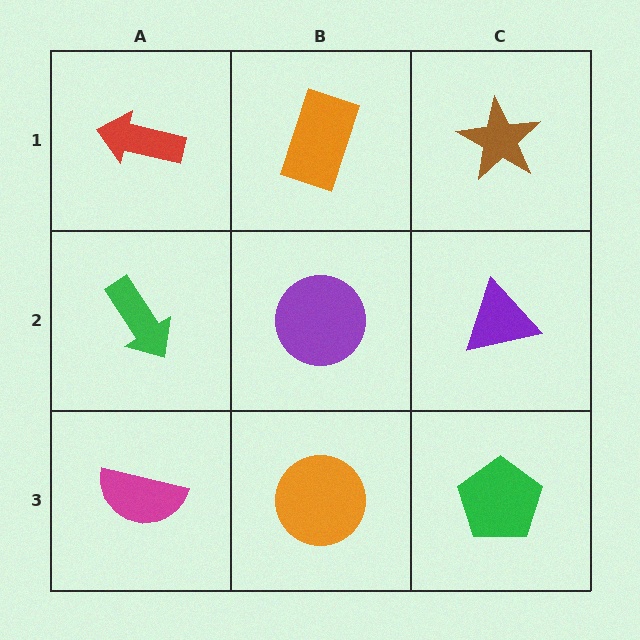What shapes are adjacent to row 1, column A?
A green arrow (row 2, column A), an orange rectangle (row 1, column B).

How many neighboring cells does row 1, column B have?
3.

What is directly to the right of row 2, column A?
A purple circle.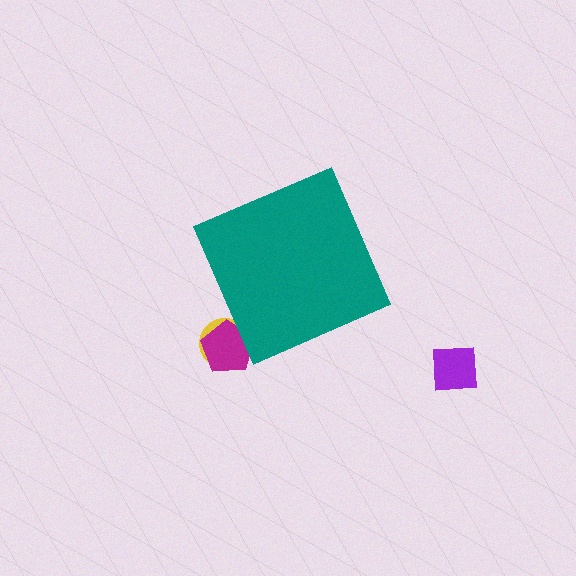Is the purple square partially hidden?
No, the purple square is fully visible.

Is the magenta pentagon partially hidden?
Yes, the magenta pentagon is partially hidden behind the teal diamond.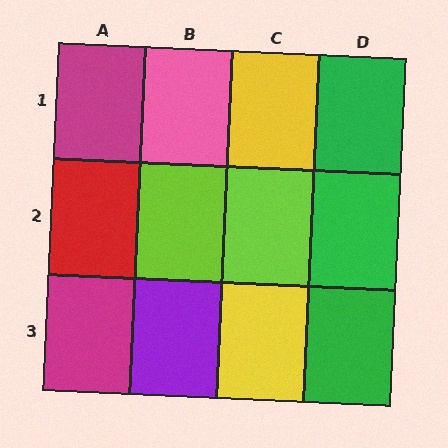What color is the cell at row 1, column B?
Pink.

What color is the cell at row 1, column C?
Yellow.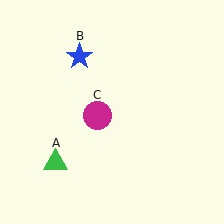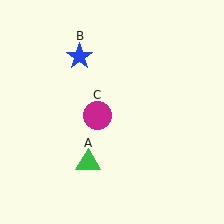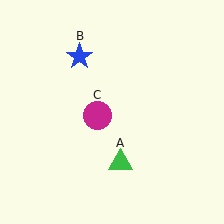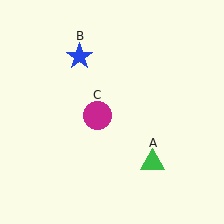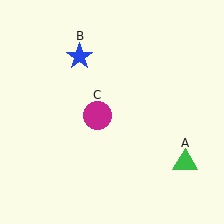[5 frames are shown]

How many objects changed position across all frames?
1 object changed position: green triangle (object A).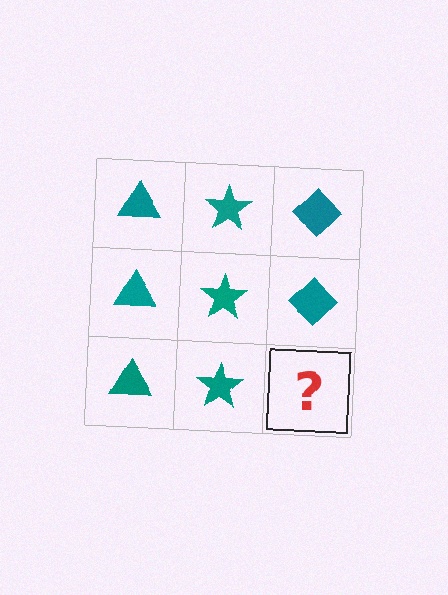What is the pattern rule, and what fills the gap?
The rule is that each column has a consistent shape. The gap should be filled with a teal diamond.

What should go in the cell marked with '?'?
The missing cell should contain a teal diamond.